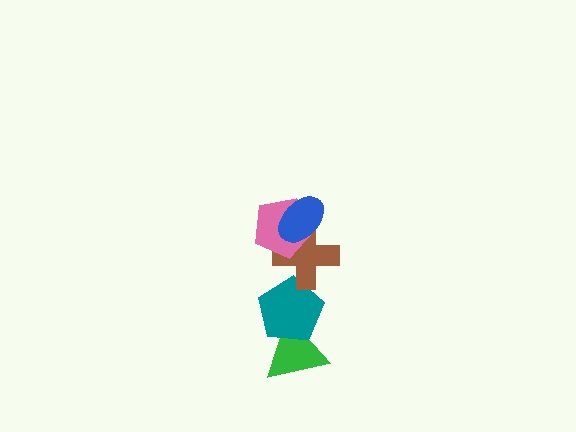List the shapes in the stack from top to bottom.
From top to bottom: the blue ellipse, the pink pentagon, the brown cross, the teal pentagon, the green triangle.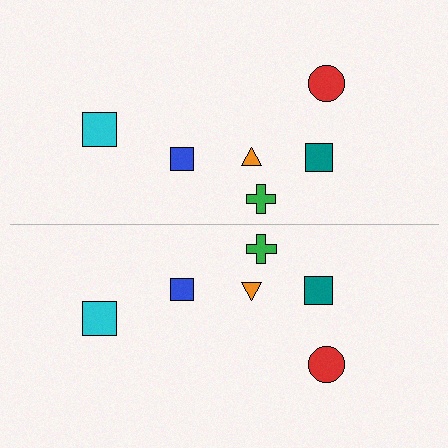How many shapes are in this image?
There are 12 shapes in this image.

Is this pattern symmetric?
Yes, this pattern has bilateral (reflection) symmetry.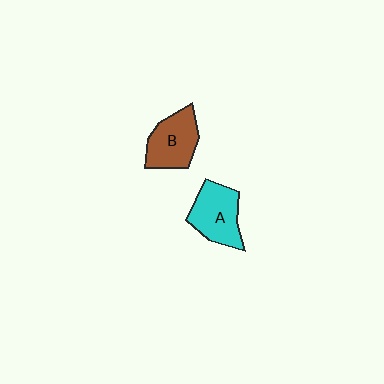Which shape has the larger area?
Shape A (cyan).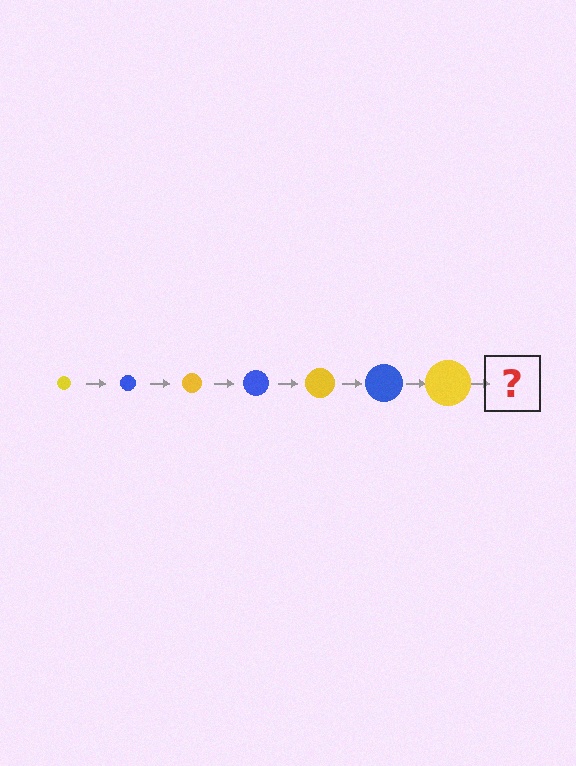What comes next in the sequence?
The next element should be a blue circle, larger than the previous one.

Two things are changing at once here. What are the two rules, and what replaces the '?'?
The two rules are that the circle grows larger each step and the color cycles through yellow and blue. The '?' should be a blue circle, larger than the previous one.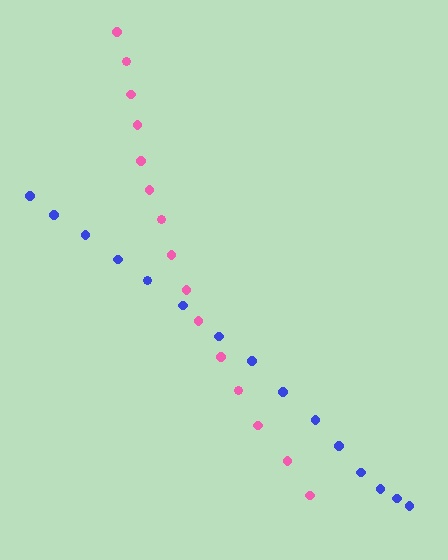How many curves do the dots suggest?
There are 2 distinct paths.